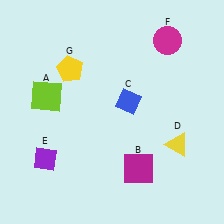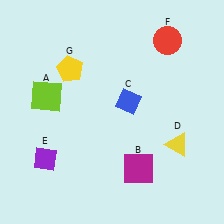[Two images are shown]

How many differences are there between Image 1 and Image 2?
There is 1 difference between the two images.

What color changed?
The circle (F) changed from magenta in Image 1 to red in Image 2.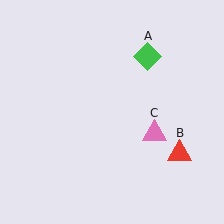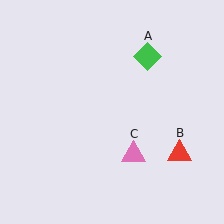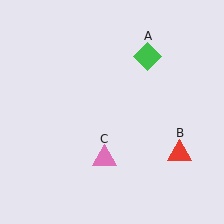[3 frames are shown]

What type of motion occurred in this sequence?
The pink triangle (object C) rotated clockwise around the center of the scene.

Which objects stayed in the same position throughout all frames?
Green diamond (object A) and red triangle (object B) remained stationary.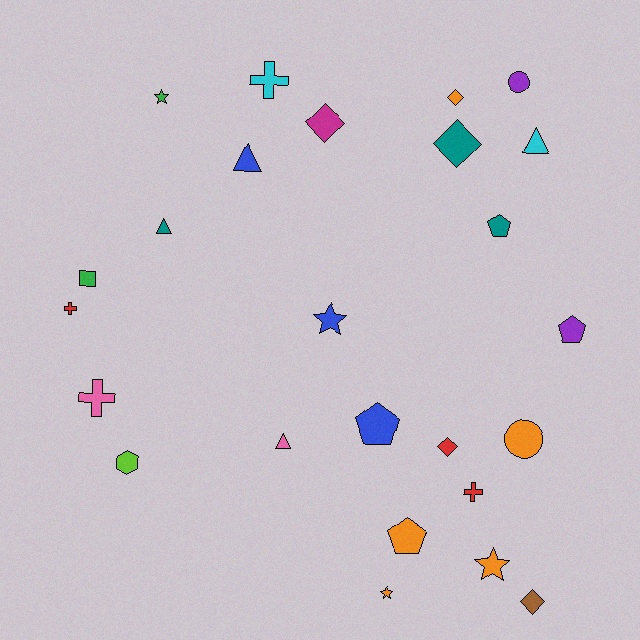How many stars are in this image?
There are 4 stars.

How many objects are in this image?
There are 25 objects.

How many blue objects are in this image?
There are 3 blue objects.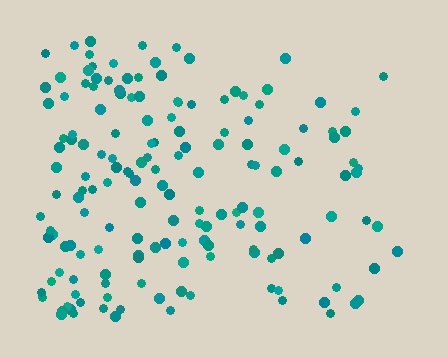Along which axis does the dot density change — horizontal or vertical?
Horizontal.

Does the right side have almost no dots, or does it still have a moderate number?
Still a moderate number, just noticeably fewer than the left.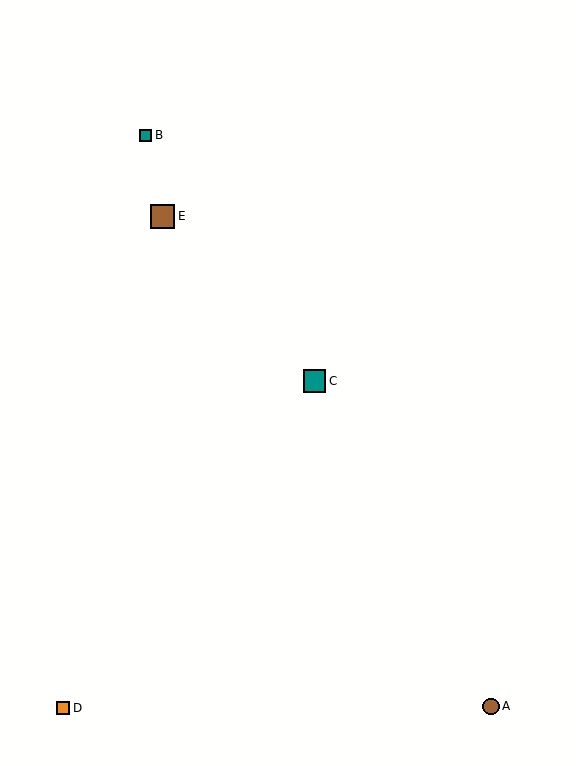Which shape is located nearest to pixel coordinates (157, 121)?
The teal square (labeled B) at (146, 135) is nearest to that location.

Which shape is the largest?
The brown square (labeled E) is the largest.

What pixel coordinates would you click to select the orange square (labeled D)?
Click at (63, 708) to select the orange square D.